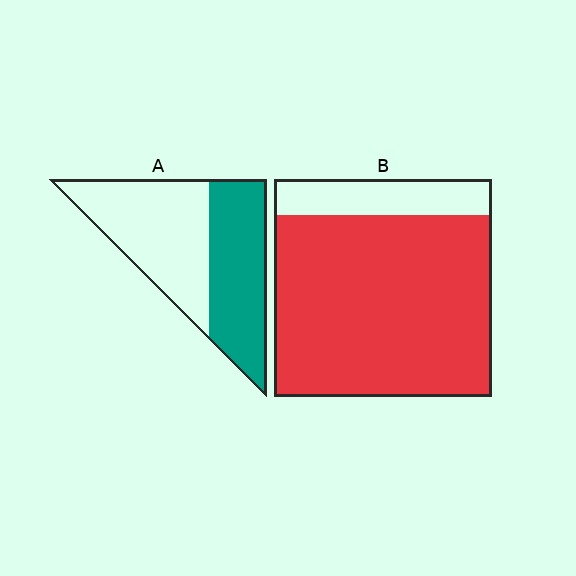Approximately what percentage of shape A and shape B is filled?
A is approximately 45% and B is approximately 85%.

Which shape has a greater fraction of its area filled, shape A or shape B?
Shape B.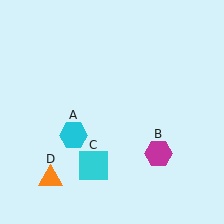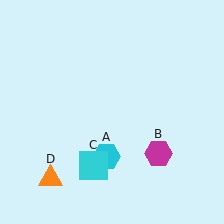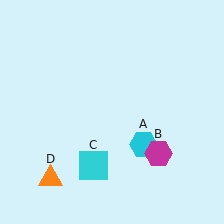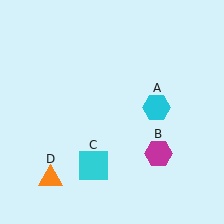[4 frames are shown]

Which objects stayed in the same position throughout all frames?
Magenta hexagon (object B) and cyan square (object C) and orange triangle (object D) remained stationary.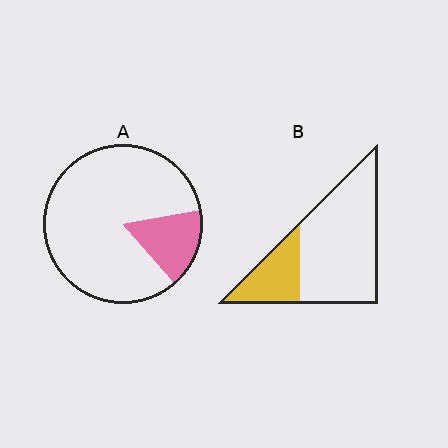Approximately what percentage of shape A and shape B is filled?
A is approximately 15% and B is approximately 25%.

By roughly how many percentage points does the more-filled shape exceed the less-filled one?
By roughly 10 percentage points (B over A).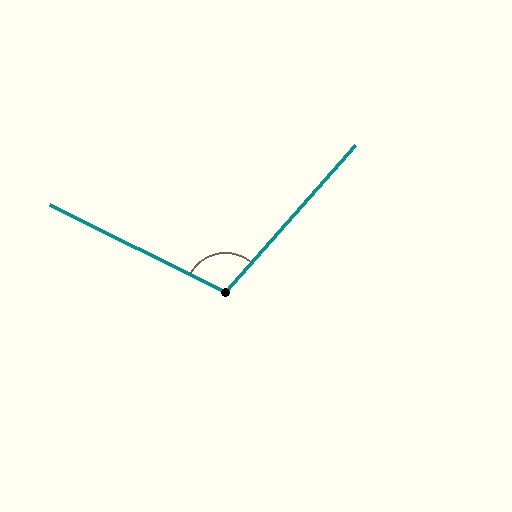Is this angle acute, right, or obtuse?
It is obtuse.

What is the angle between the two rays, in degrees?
Approximately 105 degrees.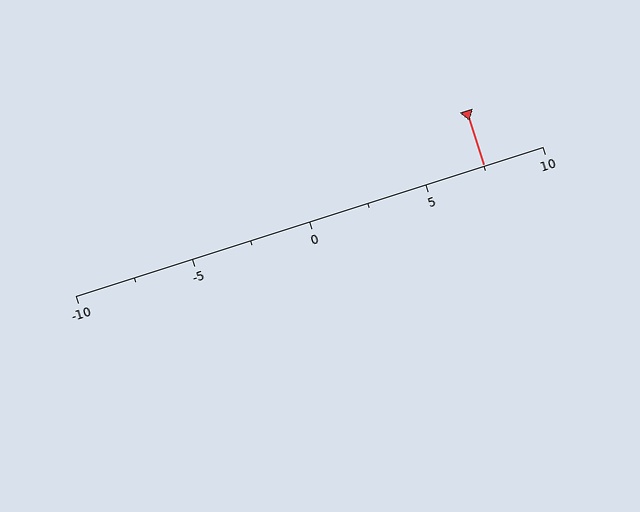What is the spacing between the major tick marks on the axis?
The major ticks are spaced 5 apart.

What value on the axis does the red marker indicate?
The marker indicates approximately 7.5.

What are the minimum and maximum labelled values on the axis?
The axis runs from -10 to 10.